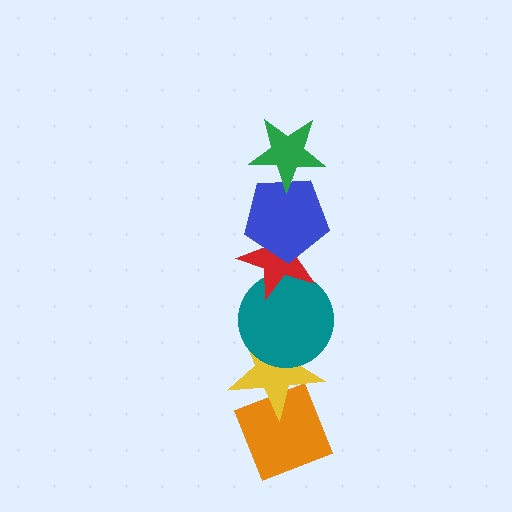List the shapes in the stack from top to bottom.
From top to bottom: the green star, the blue pentagon, the red star, the teal circle, the yellow star, the orange diamond.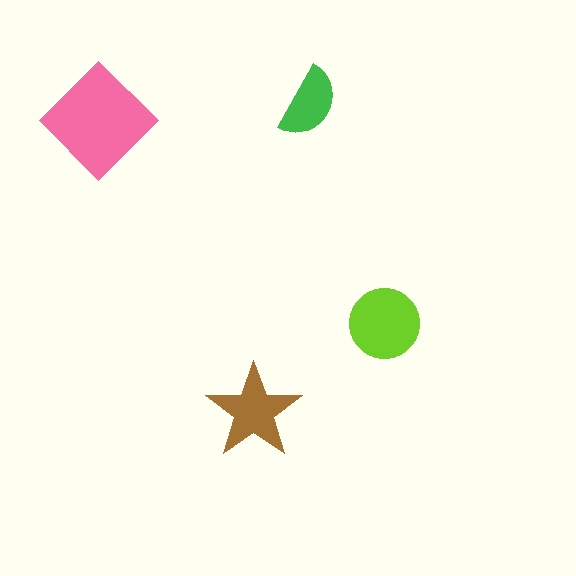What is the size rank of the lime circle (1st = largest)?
2nd.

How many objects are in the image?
There are 4 objects in the image.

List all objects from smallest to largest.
The green semicircle, the brown star, the lime circle, the pink diamond.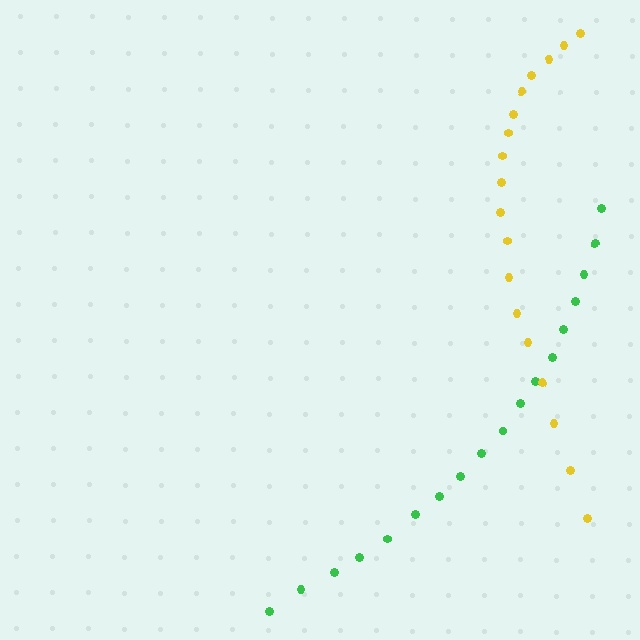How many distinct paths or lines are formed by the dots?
There are 2 distinct paths.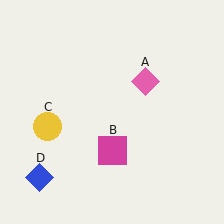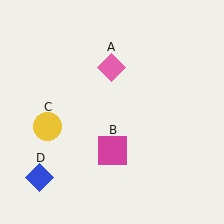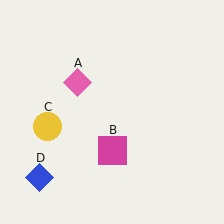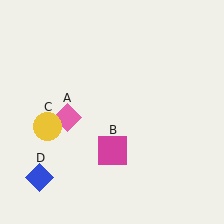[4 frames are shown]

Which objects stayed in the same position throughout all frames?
Magenta square (object B) and yellow circle (object C) and blue diamond (object D) remained stationary.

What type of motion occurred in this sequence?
The pink diamond (object A) rotated counterclockwise around the center of the scene.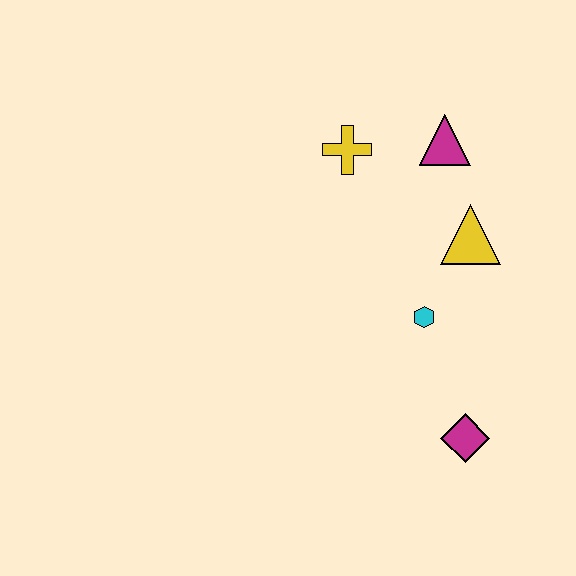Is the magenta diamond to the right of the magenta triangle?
Yes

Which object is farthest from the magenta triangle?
The magenta diamond is farthest from the magenta triangle.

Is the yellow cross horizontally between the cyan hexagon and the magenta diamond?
No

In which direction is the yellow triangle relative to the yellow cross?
The yellow triangle is to the right of the yellow cross.